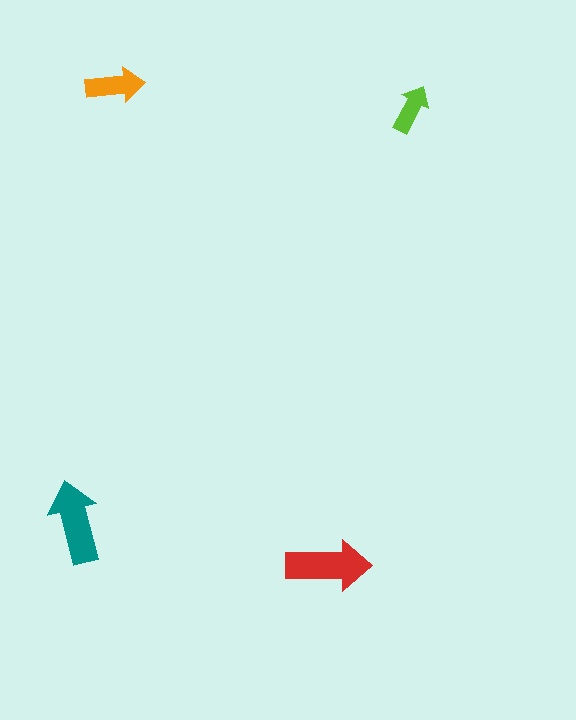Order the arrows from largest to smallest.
the red one, the teal one, the orange one, the lime one.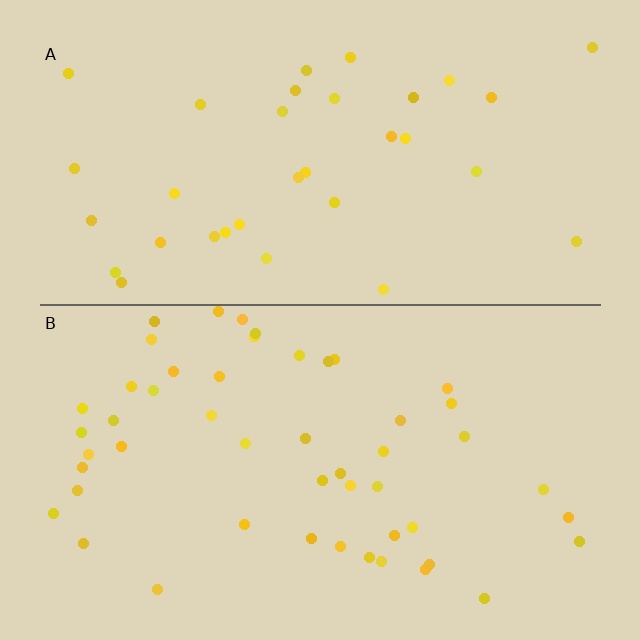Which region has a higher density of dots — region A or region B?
B (the bottom).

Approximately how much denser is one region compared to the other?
Approximately 1.5× — region B over region A.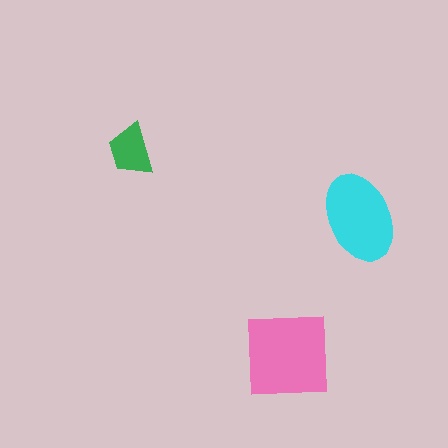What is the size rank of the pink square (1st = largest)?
1st.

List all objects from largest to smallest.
The pink square, the cyan ellipse, the green trapezoid.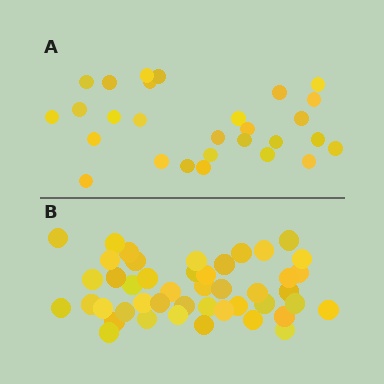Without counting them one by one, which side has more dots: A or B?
Region B (the bottom region) has more dots.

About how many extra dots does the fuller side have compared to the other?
Region B has approximately 15 more dots than region A.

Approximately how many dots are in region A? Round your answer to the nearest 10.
About 30 dots. (The exact count is 28, which rounds to 30.)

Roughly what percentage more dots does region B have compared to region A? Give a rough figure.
About 60% more.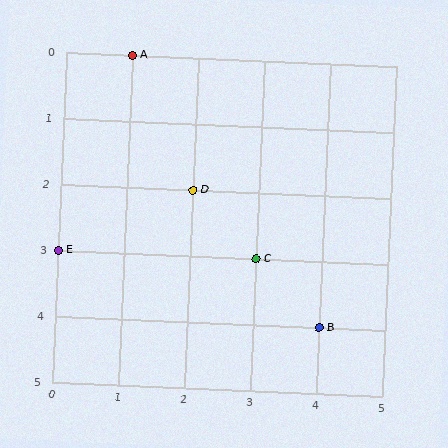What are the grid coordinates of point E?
Point E is at grid coordinates (0, 3).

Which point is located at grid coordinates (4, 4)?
Point B is at (4, 4).